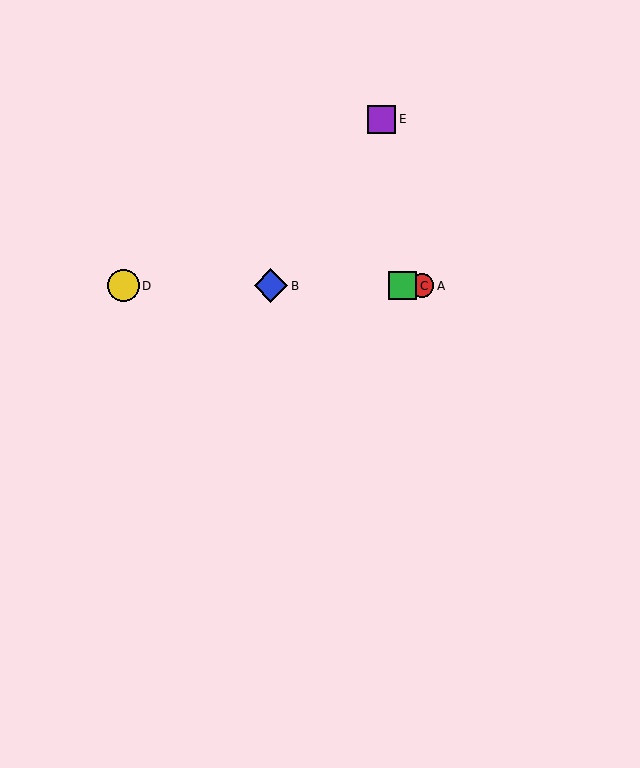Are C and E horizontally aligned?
No, C is at y≈286 and E is at y≈119.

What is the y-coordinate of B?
Object B is at y≈286.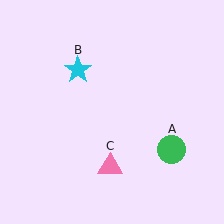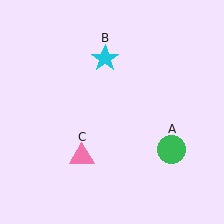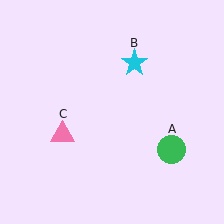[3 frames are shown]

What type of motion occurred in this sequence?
The cyan star (object B), pink triangle (object C) rotated clockwise around the center of the scene.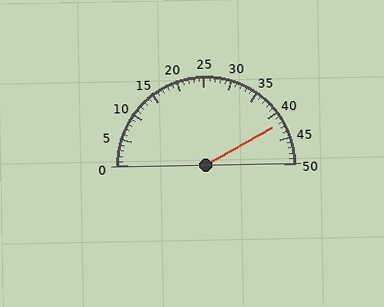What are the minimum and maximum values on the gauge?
The gauge ranges from 0 to 50.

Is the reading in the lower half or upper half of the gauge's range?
The reading is in the upper half of the range (0 to 50).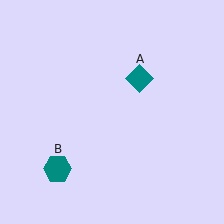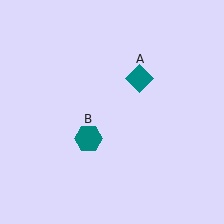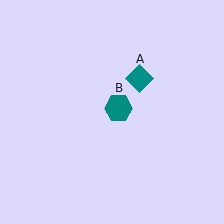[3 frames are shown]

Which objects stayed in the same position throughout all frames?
Teal diamond (object A) remained stationary.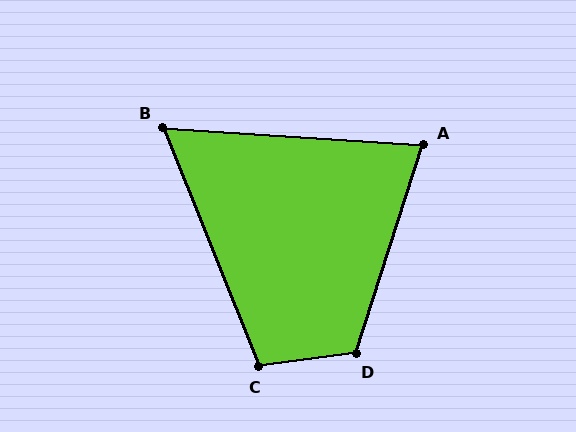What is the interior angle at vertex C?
Approximately 104 degrees (obtuse).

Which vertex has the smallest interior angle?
B, at approximately 64 degrees.